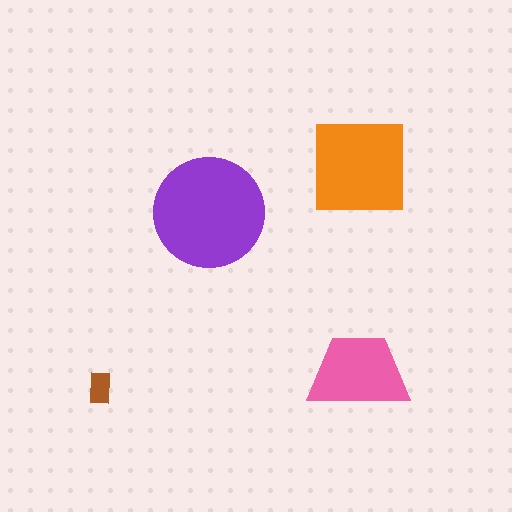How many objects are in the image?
There are 4 objects in the image.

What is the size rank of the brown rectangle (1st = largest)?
4th.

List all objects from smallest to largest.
The brown rectangle, the pink trapezoid, the orange square, the purple circle.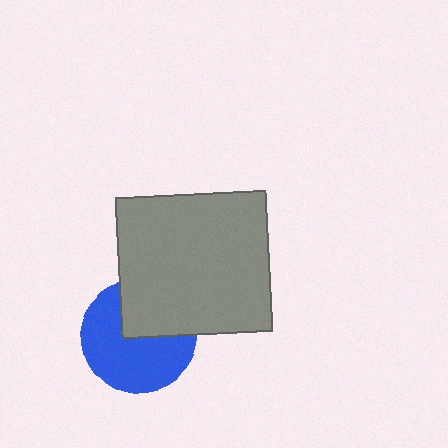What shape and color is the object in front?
The object in front is a gray rectangle.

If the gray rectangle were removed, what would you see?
You would see the complete blue circle.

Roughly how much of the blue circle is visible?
About half of it is visible (roughly 64%).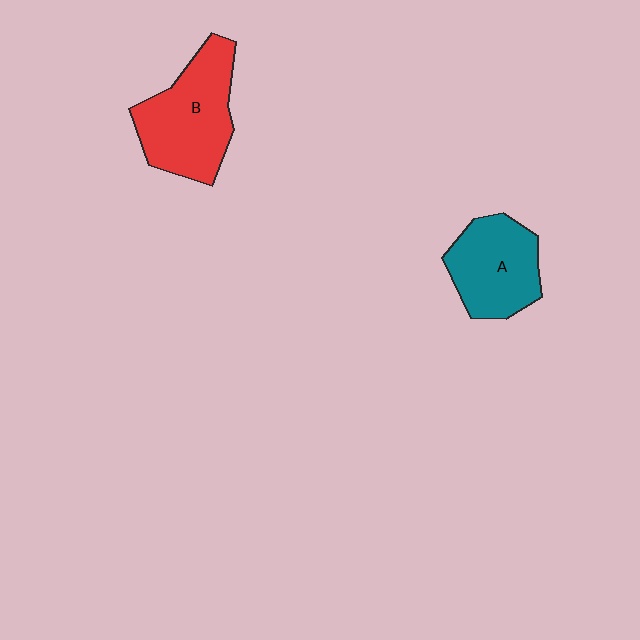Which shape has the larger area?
Shape B (red).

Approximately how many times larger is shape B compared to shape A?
Approximately 1.2 times.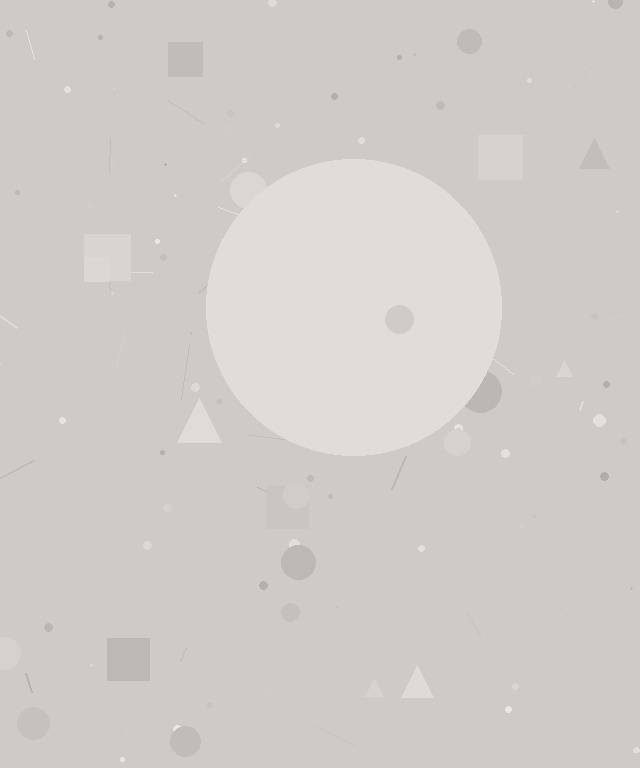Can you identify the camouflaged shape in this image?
The camouflaged shape is a circle.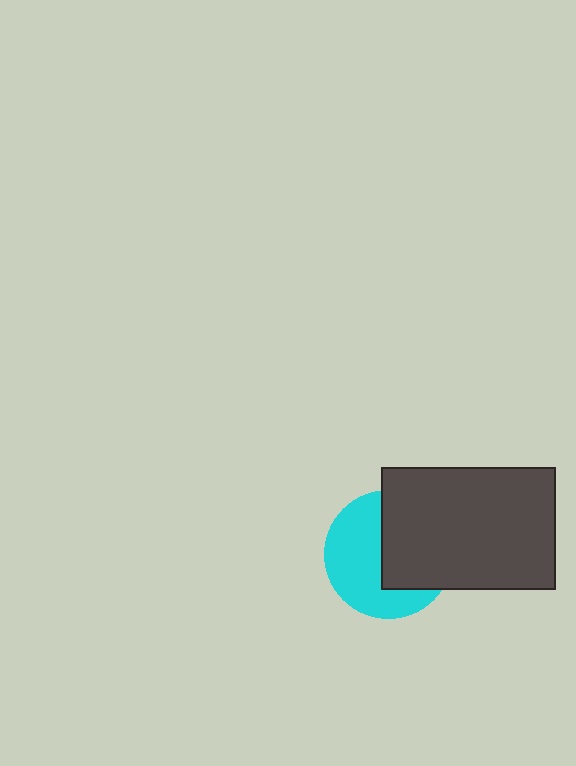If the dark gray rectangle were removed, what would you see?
You would see the complete cyan circle.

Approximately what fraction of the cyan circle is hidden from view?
Roughly 47% of the cyan circle is hidden behind the dark gray rectangle.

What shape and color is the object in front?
The object in front is a dark gray rectangle.